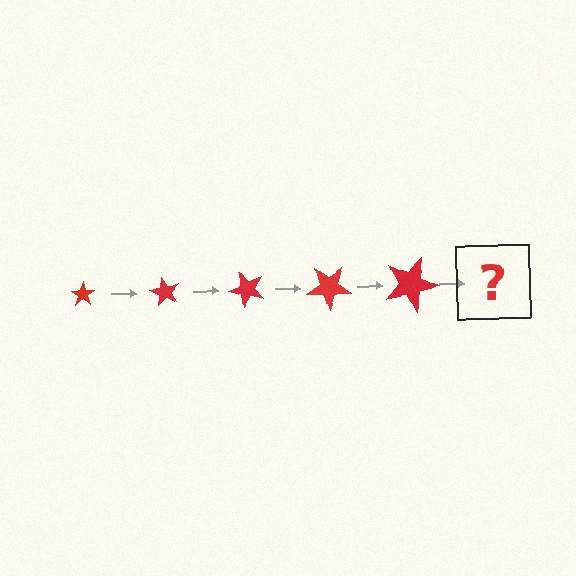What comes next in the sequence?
The next element should be a star, larger than the previous one and rotated 300 degrees from the start.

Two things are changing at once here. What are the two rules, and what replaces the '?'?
The two rules are that the star grows larger each step and it rotates 60 degrees each step. The '?' should be a star, larger than the previous one and rotated 300 degrees from the start.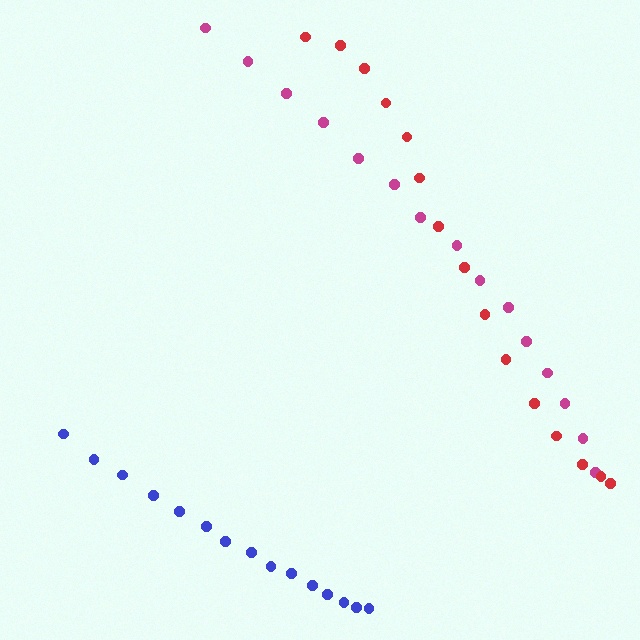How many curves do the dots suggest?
There are 3 distinct paths.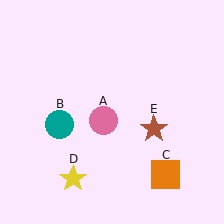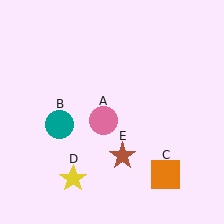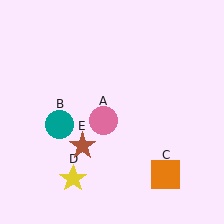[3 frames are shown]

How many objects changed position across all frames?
1 object changed position: brown star (object E).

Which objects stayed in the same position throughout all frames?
Pink circle (object A) and teal circle (object B) and orange square (object C) and yellow star (object D) remained stationary.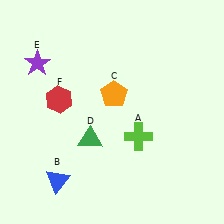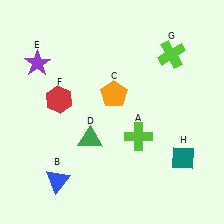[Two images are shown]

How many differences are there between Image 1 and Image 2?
There are 2 differences between the two images.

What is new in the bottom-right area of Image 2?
A teal diamond (H) was added in the bottom-right area of Image 2.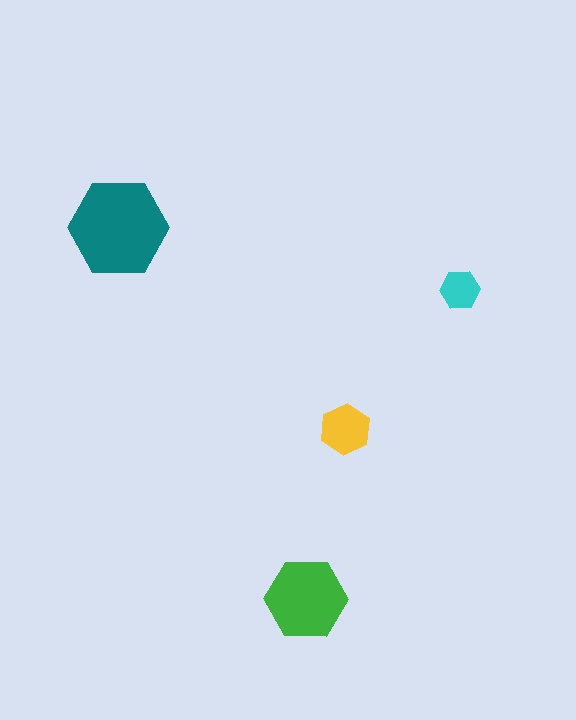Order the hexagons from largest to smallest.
the teal one, the green one, the yellow one, the cyan one.